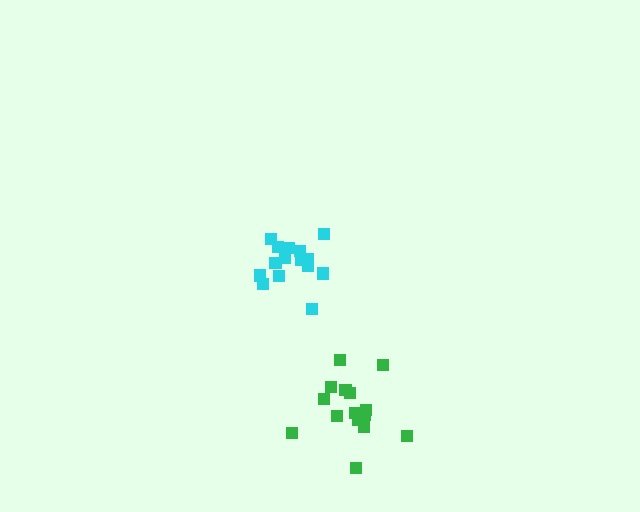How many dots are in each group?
Group 1: 15 dots, Group 2: 16 dots (31 total).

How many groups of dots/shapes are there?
There are 2 groups.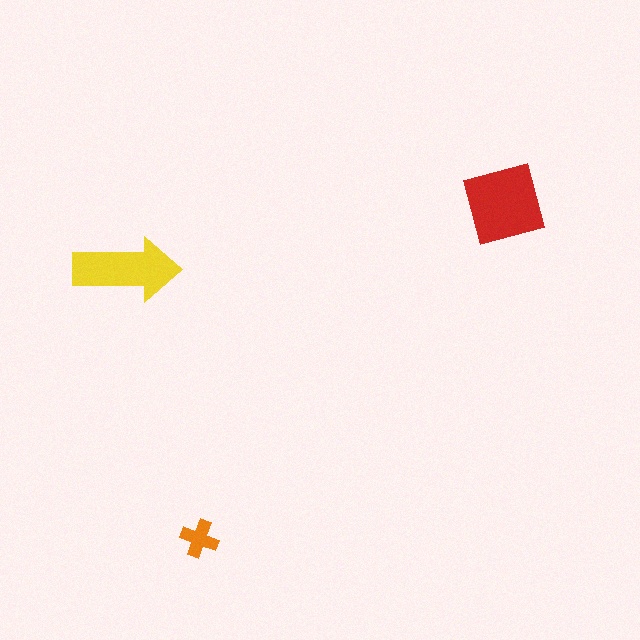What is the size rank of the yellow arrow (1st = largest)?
2nd.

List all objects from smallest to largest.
The orange cross, the yellow arrow, the red square.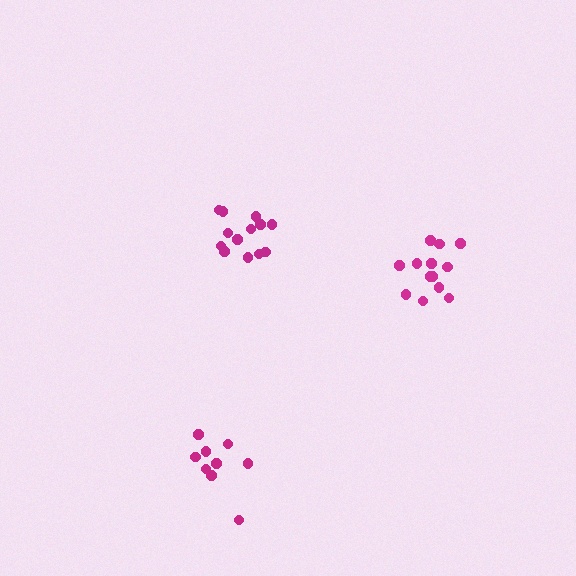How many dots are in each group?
Group 1: 9 dots, Group 2: 13 dots, Group 3: 13 dots (35 total).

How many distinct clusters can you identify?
There are 3 distinct clusters.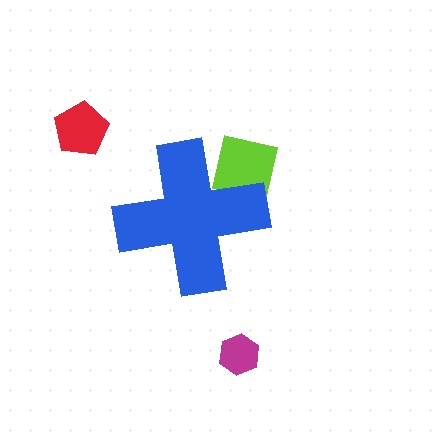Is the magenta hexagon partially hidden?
No, the magenta hexagon is fully visible.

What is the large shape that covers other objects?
A blue cross.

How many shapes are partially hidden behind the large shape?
1 shape is partially hidden.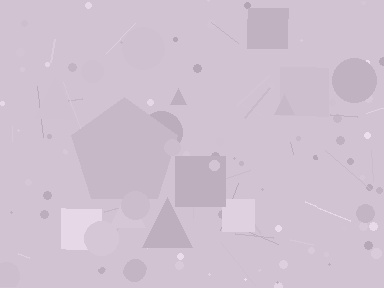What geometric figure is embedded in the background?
A pentagon is embedded in the background.